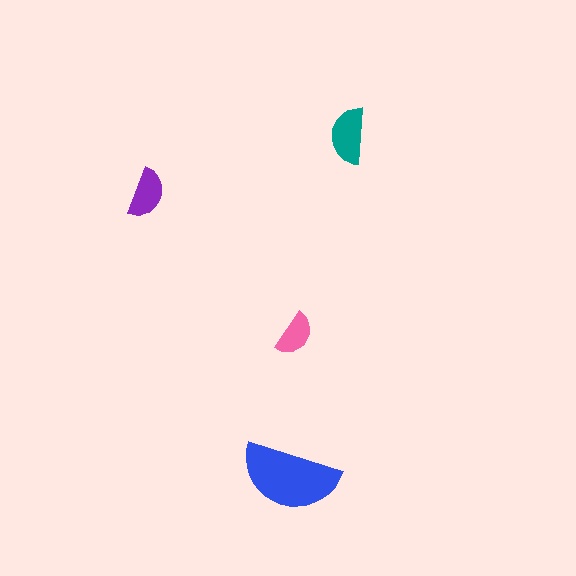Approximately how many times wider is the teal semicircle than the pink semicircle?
About 1.5 times wider.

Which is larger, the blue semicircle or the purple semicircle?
The blue one.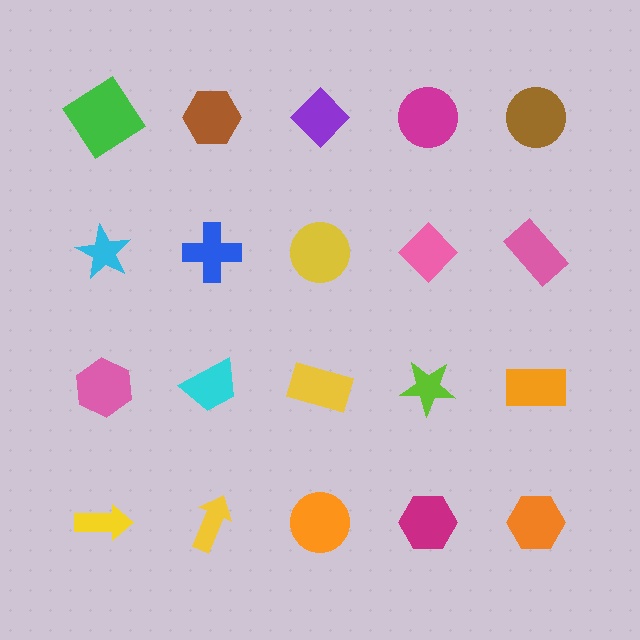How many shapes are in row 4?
5 shapes.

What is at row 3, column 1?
A pink hexagon.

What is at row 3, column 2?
A cyan trapezoid.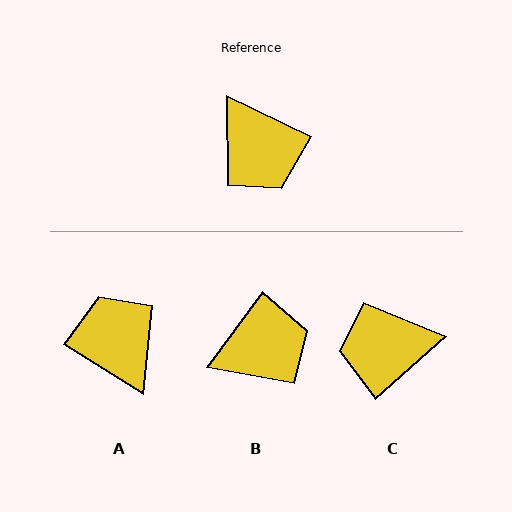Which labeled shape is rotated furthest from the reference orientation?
A, about 173 degrees away.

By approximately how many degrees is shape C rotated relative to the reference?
Approximately 113 degrees clockwise.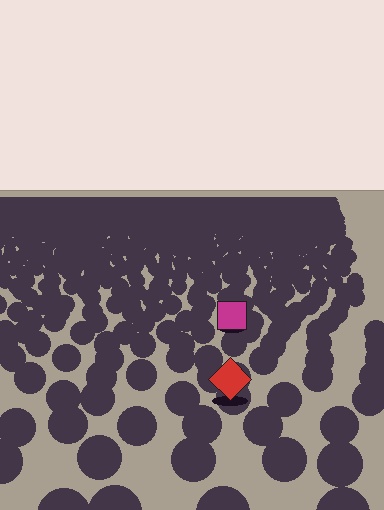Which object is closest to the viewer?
The red diamond is closest. The texture marks near it are larger and more spread out.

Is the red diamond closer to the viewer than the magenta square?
Yes. The red diamond is closer — you can tell from the texture gradient: the ground texture is coarser near it.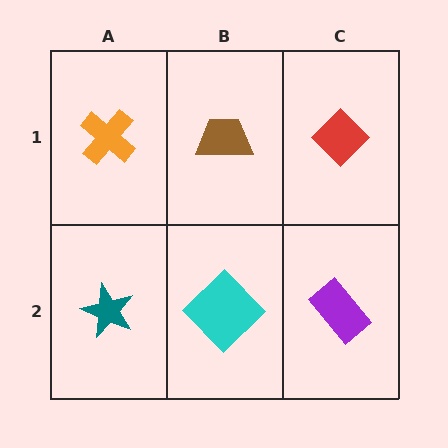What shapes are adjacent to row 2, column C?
A red diamond (row 1, column C), a cyan diamond (row 2, column B).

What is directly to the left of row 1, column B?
An orange cross.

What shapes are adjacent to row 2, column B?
A brown trapezoid (row 1, column B), a teal star (row 2, column A), a purple rectangle (row 2, column C).